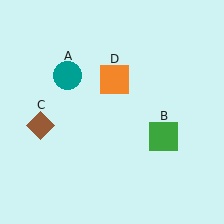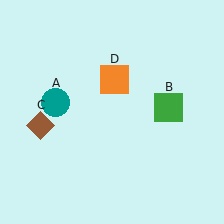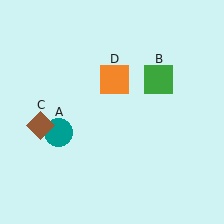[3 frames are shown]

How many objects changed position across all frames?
2 objects changed position: teal circle (object A), green square (object B).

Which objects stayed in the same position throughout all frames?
Brown diamond (object C) and orange square (object D) remained stationary.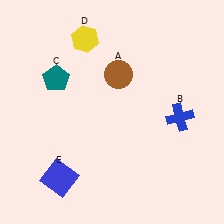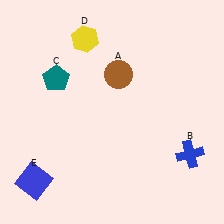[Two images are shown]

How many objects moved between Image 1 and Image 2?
2 objects moved between the two images.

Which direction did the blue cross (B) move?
The blue cross (B) moved down.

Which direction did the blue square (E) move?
The blue square (E) moved left.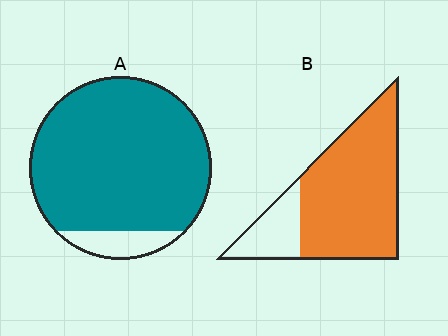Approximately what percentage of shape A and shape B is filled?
A is approximately 90% and B is approximately 80%.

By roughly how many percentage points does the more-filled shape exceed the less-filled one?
By roughly 10 percentage points (A over B).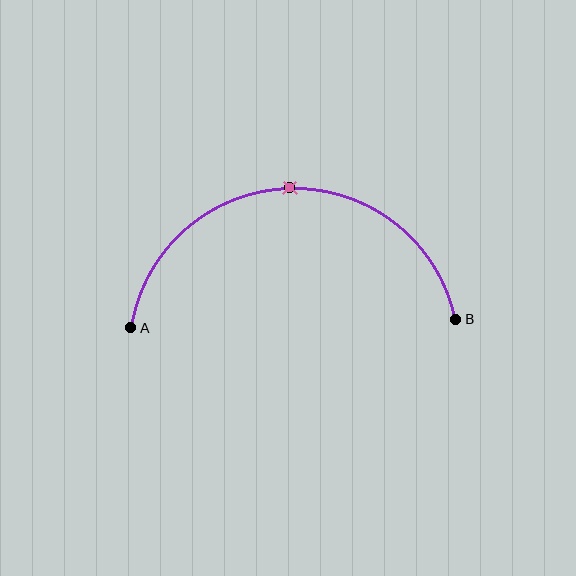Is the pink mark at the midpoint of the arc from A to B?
Yes. The pink mark lies on the arc at equal arc-length from both A and B — it is the arc midpoint.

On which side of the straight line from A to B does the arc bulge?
The arc bulges above the straight line connecting A and B.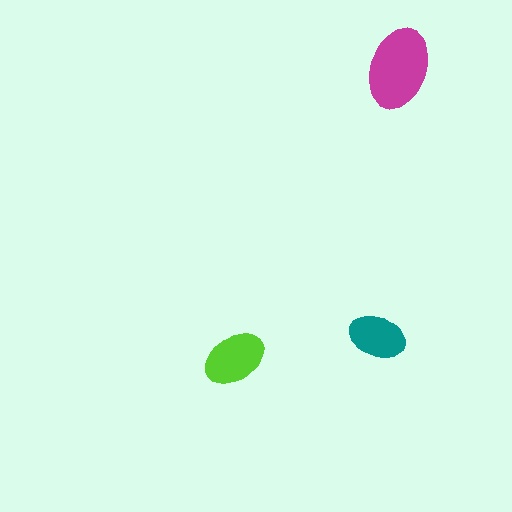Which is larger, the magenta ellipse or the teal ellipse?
The magenta one.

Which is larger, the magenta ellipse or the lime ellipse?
The magenta one.